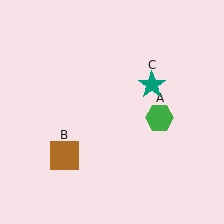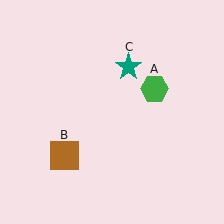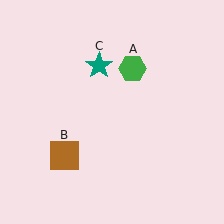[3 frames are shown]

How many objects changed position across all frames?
2 objects changed position: green hexagon (object A), teal star (object C).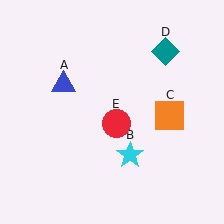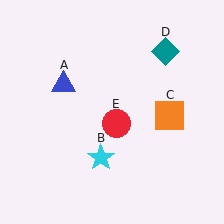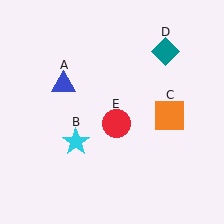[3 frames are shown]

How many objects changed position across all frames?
1 object changed position: cyan star (object B).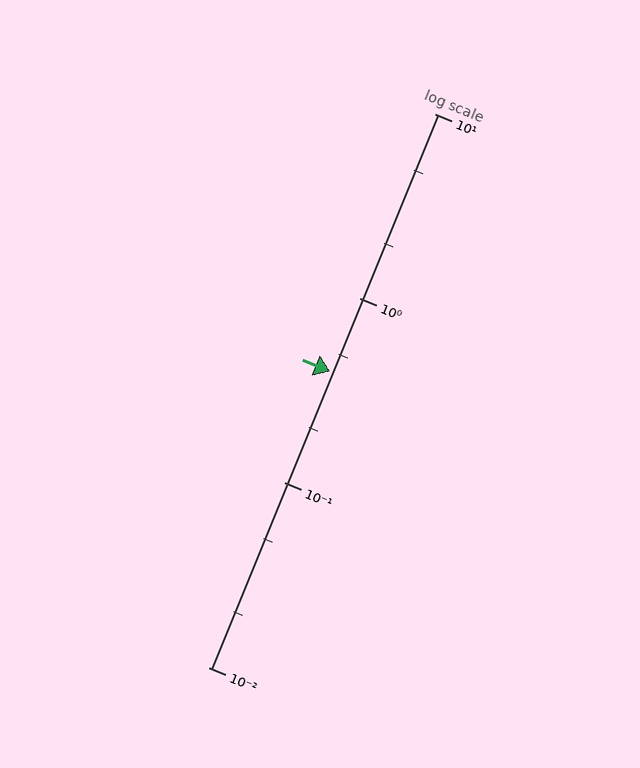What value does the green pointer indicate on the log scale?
The pointer indicates approximately 0.4.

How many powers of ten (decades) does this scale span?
The scale spans 3 decades, from 0.01 to 10.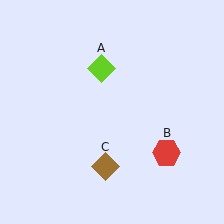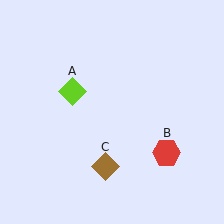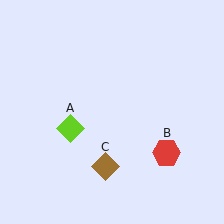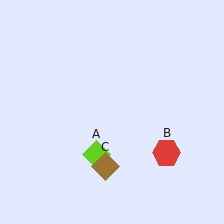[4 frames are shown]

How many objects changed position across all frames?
1 object changed position: lime diamond (object A).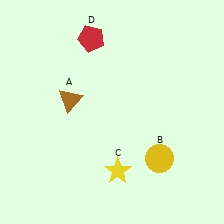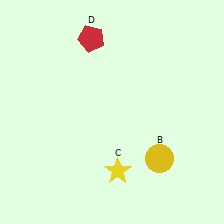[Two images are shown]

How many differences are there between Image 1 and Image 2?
There is 1 difference between the two images.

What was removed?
The brown triangle (A) was removed in Image 2.